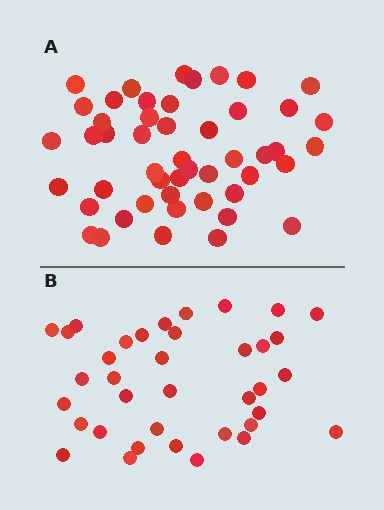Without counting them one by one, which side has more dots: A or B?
Region A (the top region) has more dots.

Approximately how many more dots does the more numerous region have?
Region A has roughly 12 or so more dots than region B.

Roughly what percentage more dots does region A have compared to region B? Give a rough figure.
About 30% more.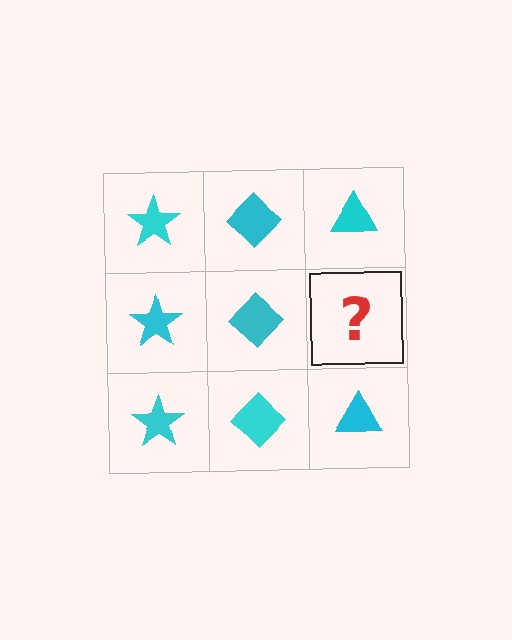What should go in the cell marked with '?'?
The missing cell should contain a cyan triangle.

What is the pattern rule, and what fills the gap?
The rule is that each column has a consistent shape. The gap should be filled with a cyan triangle.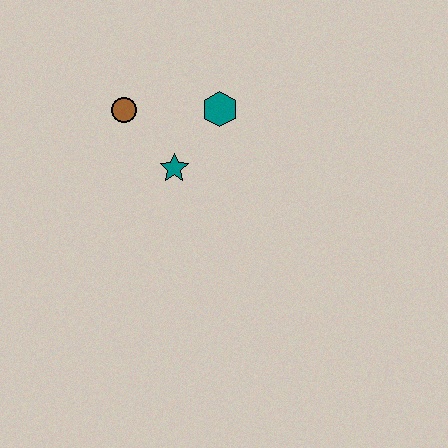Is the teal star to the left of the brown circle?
No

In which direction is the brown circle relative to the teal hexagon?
The brown circle is to the left of the teal hexagon.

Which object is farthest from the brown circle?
The teal hexagon is farthest from the brown circle.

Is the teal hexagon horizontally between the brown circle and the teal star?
No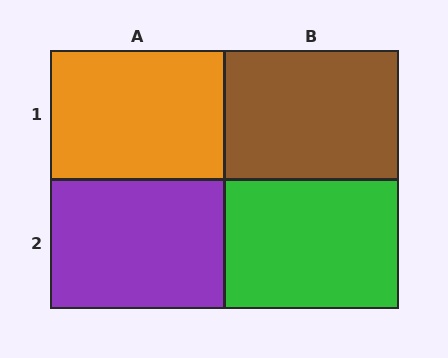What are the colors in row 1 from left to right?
Orange, brown.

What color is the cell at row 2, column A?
Purple.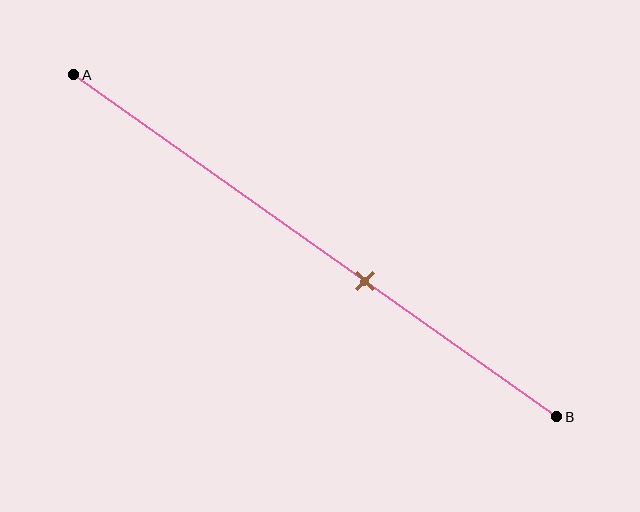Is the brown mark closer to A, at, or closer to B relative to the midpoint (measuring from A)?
The brown mark is closer to point B than the midpoint of segment AB.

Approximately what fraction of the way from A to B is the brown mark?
The brown mark is approximately 60% of the way from A to B.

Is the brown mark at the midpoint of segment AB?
No, the mark is at about 60% from A, not at the 50% midpoint.